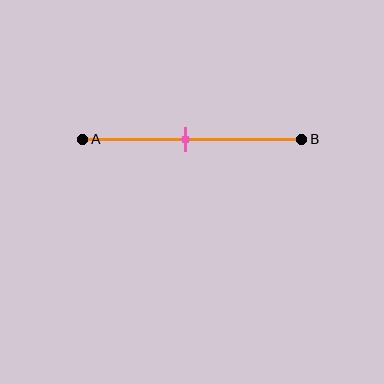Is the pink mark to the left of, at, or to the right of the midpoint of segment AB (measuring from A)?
The pink mark is approximately at the midpoint of segment AB.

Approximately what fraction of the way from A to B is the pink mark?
The pink mark is approximately 45% of the way from A to B.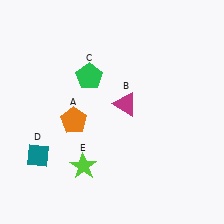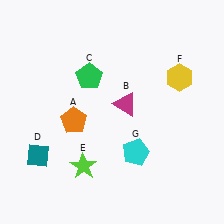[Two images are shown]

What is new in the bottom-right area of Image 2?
A cyan pentagon (G) was added in the bottom-right area of Image 2.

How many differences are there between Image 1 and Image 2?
There are 2 differences between the two images.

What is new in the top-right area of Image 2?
A yellow hexagon (F) was added in the top-right area of Image 2.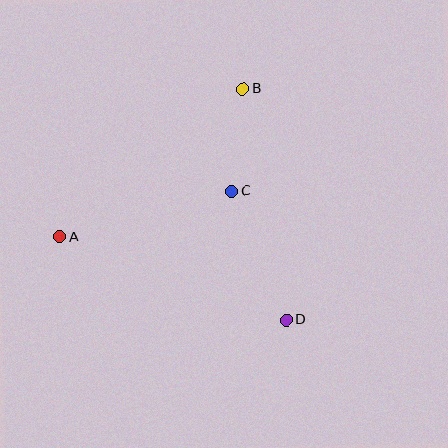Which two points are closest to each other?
Points B and C are closest to each other.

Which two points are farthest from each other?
Points A and D are farthest from each other.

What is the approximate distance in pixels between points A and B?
The distance between A and B is approximately 235 pixels.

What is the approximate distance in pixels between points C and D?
The distance between C and D is approximately 140 pixels.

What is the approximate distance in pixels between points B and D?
The distance between B and D is approximately 235 pixels.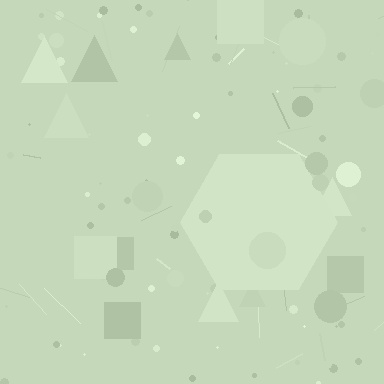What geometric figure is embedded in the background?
A hexagon is embedded in the background.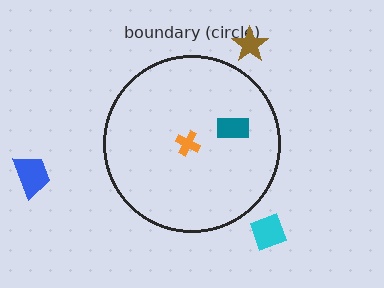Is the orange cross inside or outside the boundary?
Inside.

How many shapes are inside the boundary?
2 inside, 3 outside.